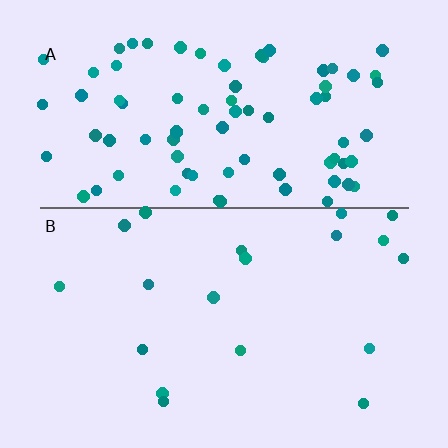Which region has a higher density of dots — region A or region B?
A (the top).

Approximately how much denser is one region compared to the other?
Approximately 4.2× — region A over region B.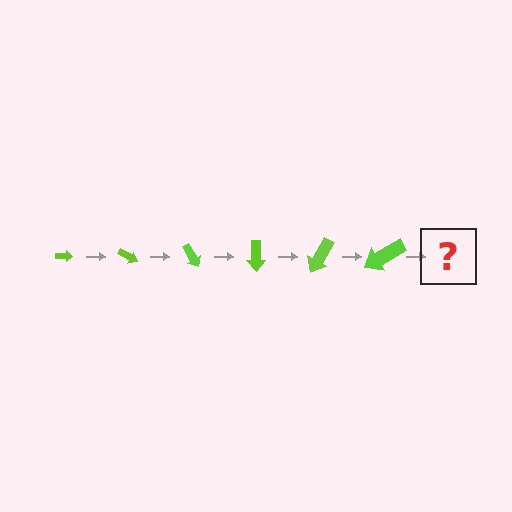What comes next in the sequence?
The next element should be an arrow, larger than the previous one and rotated 180 degrees from the start.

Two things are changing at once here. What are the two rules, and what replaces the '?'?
The two rules are that the arrow grows larger each step and it rotates 30 degrees each step. The '?' should be an arrow, larger than the previous one and rotated 180 degrees from the start.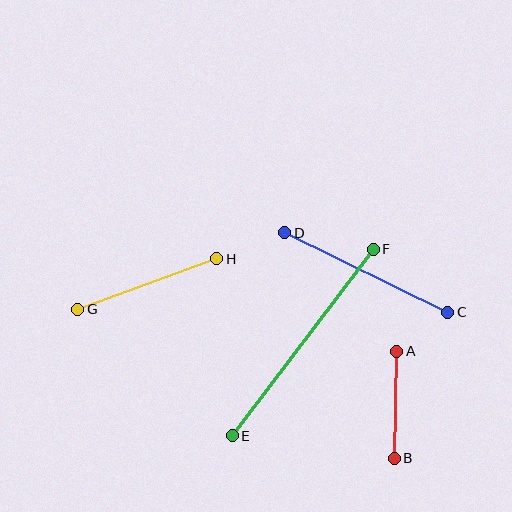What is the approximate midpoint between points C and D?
The midpoint is at approximately (366, 273) pixels.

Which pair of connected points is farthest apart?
Points E and F are farthest apart.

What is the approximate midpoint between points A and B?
The midpoint is at approximately (396, 405) pixels.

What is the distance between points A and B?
The distance is approximately 107 pixels.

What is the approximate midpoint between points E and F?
The midpoint is at approximately (303, 343) pixels.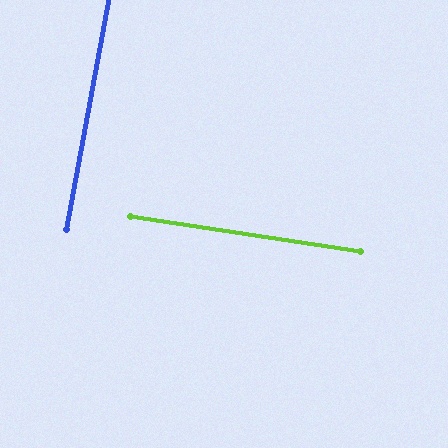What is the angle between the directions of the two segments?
Approximately 88 degrees.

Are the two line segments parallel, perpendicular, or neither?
Perpendicular — they meet at approximately 88°.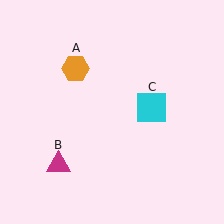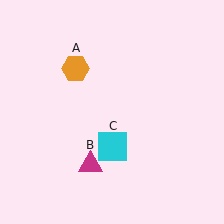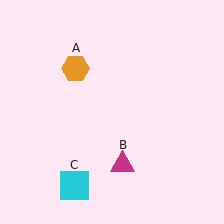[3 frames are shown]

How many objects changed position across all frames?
2 objects changed position: magenta triangle (object B), cyan square (object C).